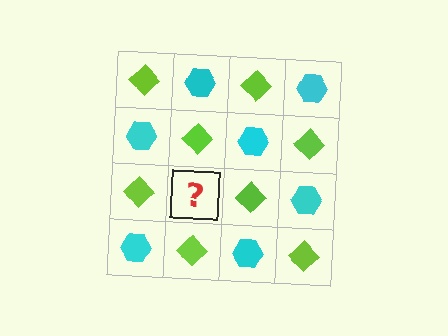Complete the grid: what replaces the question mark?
The question mark should be replaced with a cyan hexagon.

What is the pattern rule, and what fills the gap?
The rule is that it alternates lime diamond and cyan hexagon in a checkerboard pattern. The gap should be filled with a cyan hexagon.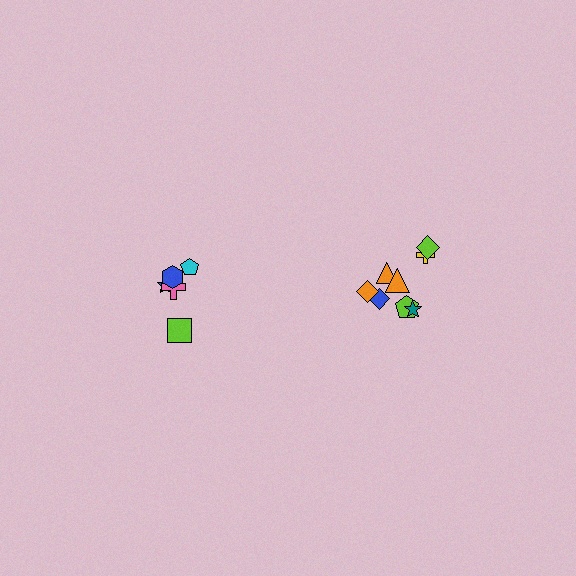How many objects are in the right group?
There are 8 objects.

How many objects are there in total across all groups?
There are 13 objects.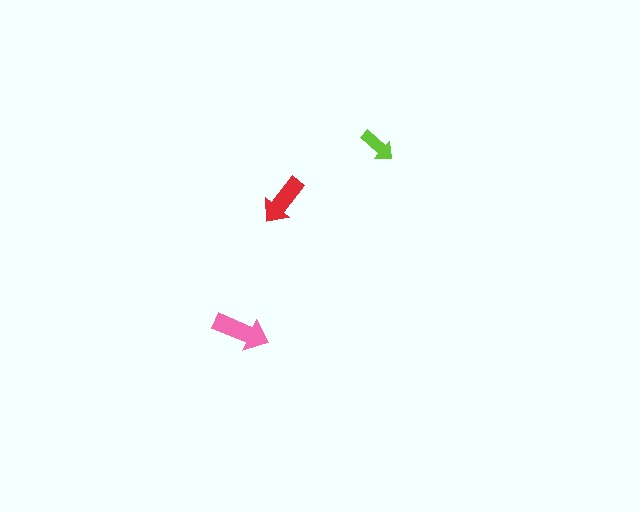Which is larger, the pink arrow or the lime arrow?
The pink one.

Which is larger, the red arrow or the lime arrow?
The red one.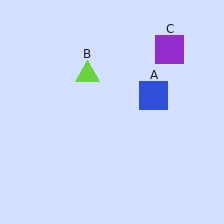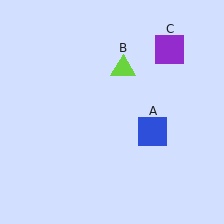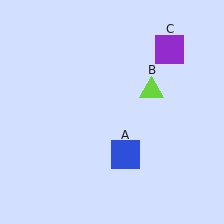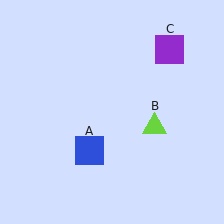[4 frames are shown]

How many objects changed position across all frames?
2 objects changed position: blue square (object A), lime triangle (object B).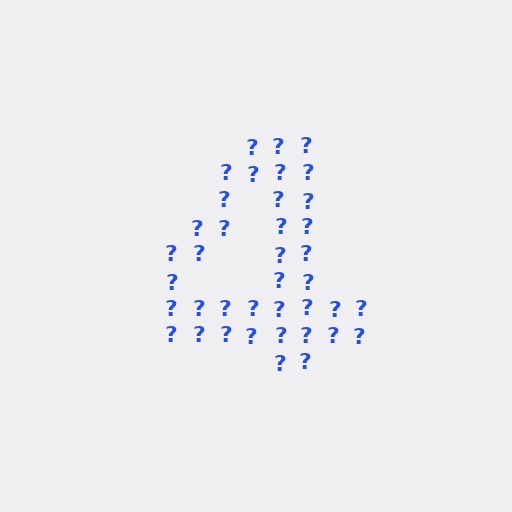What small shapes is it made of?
It is made of small question marks.